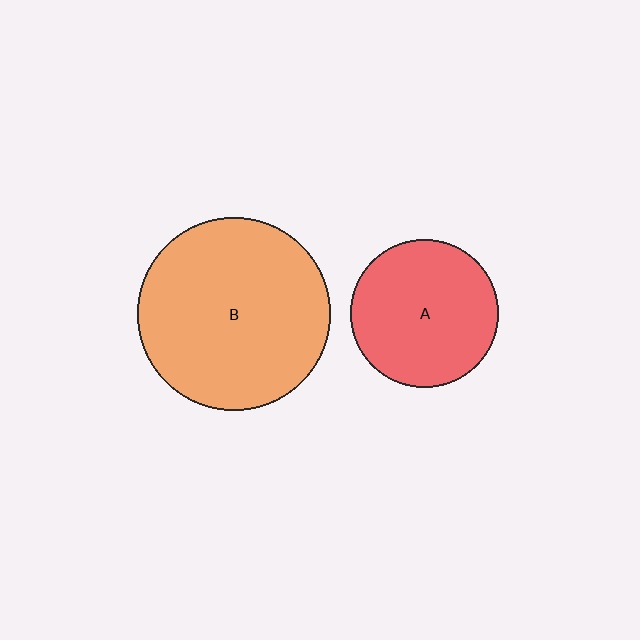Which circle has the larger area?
Circle B (orange).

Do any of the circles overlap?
No, none of the circles overlap.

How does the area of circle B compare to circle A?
Approximately 1.7 times.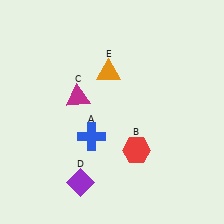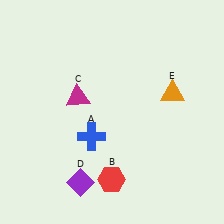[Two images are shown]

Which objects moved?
The objects that moved are: the red hexagon (B), the orange triangle (E).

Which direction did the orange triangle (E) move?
The orange triangle (E) moved right.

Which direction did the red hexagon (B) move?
The red hexagon (B) moved down.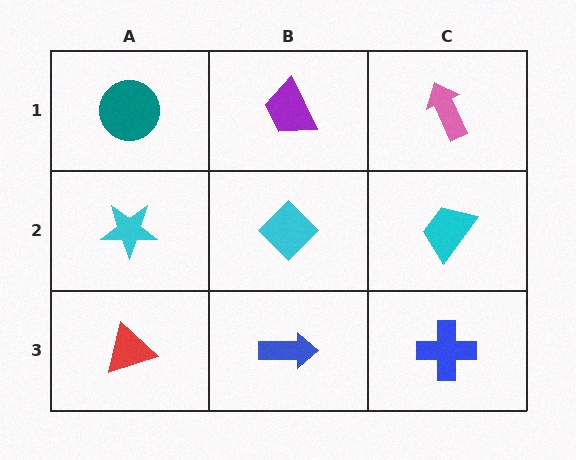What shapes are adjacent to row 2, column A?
A teal circle (row 1, column A), a red triangle (row 3, column A), a cyan diamond (row 2, column B).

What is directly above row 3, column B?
A cyan diamond.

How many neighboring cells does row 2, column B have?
4.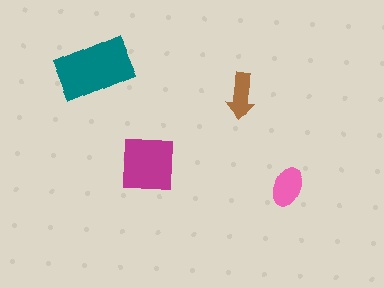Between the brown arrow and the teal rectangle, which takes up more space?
The teal rectangle.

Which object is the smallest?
The brown arrow.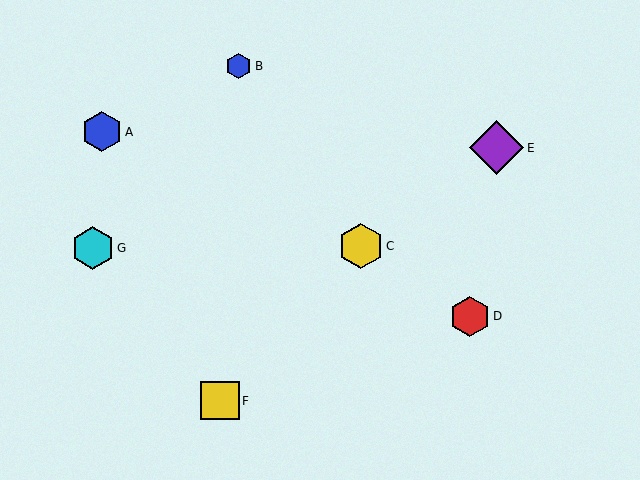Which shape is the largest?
The purple diamond (labeled E) is the largest.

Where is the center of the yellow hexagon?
The center of the yellow hexagon is at (361, 246).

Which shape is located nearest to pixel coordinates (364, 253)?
The yellow hexagon (labeled C) at (361, 246) is nearest to that location.